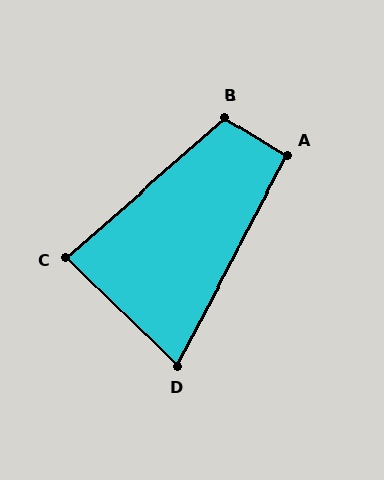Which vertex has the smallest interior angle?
D, at approximately 73 degrees.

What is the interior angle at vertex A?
Approximately 94 degrees (approximately right).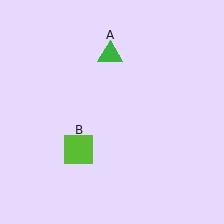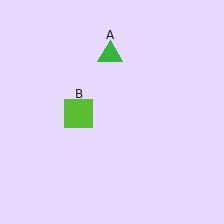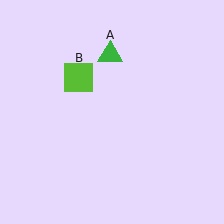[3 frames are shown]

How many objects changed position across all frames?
1 object changed position: lime square (object B).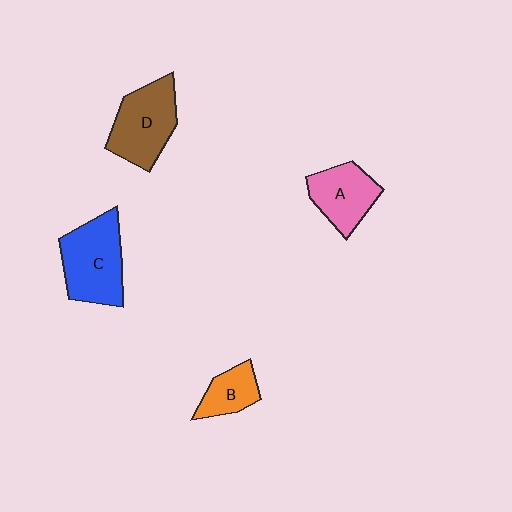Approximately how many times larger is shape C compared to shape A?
Approximately 1.4 times.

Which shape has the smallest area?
Shape B (orange).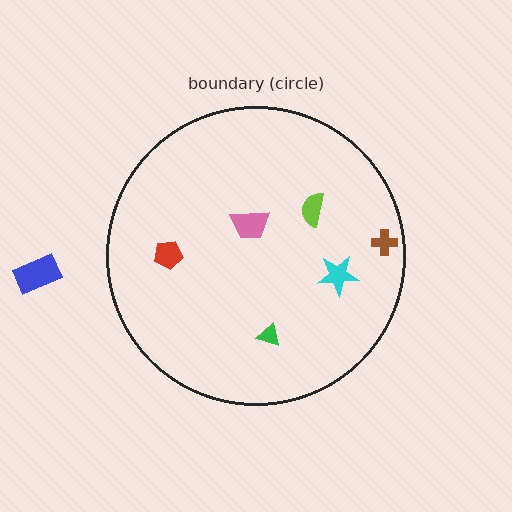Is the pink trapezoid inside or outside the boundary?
Inside.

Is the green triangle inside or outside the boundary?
Inside.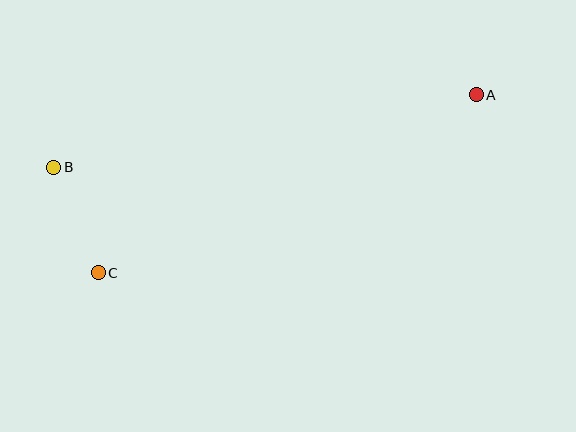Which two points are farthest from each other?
Points A and B are farthest from each other.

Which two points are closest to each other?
Points B and C are closest to each other.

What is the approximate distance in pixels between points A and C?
The distance between A and C is approximately 418 pixels.